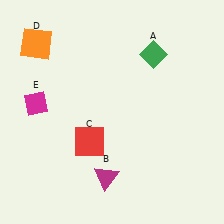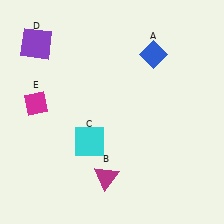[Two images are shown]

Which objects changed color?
A changed from green to blue. C changed from red to cyan. D changed from orange to purple.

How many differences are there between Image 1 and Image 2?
There are 3 differences between the two images.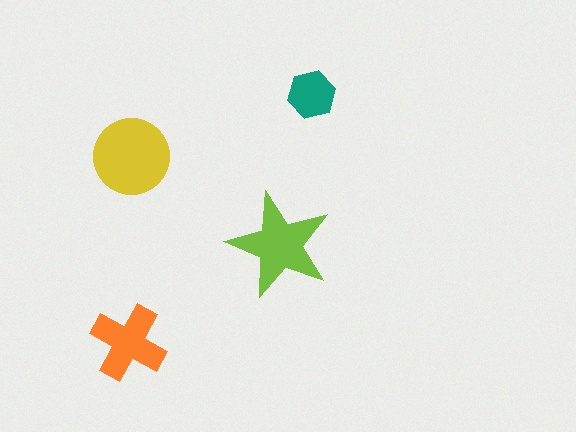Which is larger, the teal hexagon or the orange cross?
The orange cross.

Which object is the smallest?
The teal hexagon.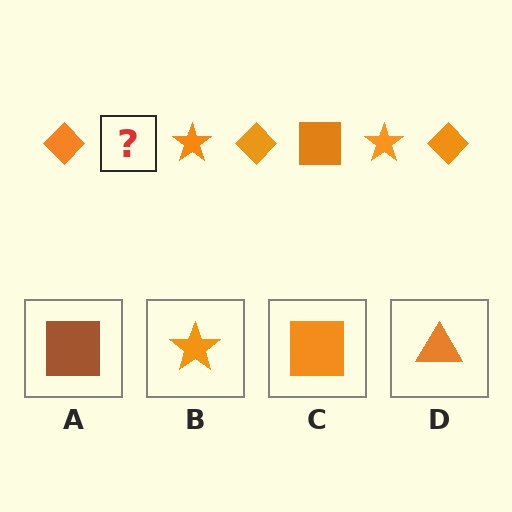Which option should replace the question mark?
Option C.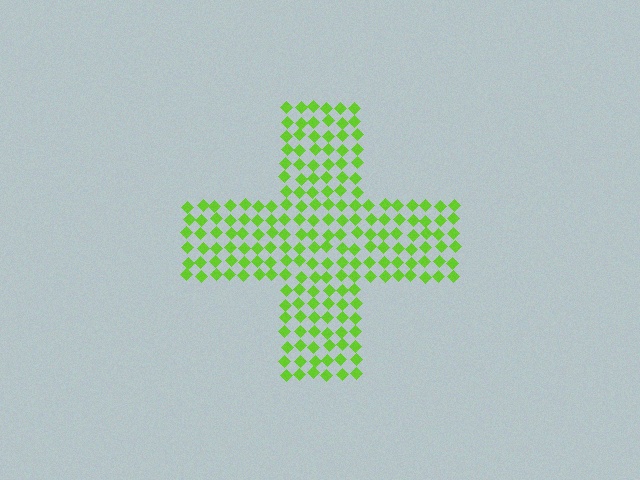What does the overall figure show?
The overall figure shows a cross.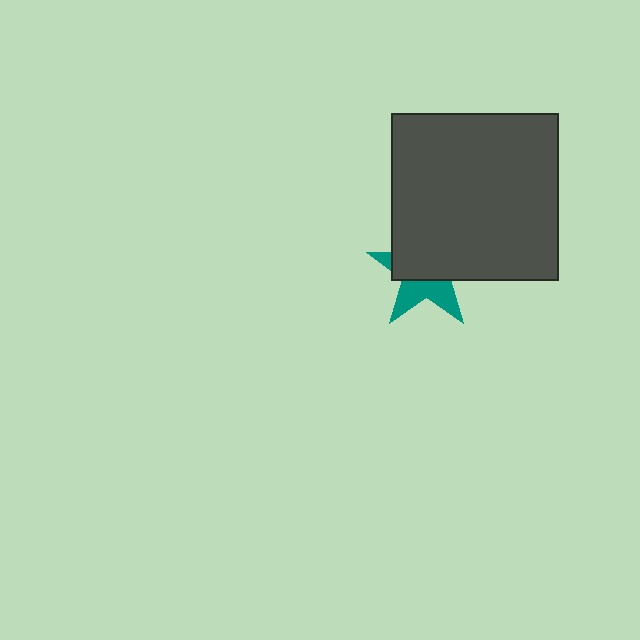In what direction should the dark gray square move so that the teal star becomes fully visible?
The dark gray square should move up. That is the shortest direction to clear the overlap and leave the teal star fully visible.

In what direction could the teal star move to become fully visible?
The teal star could move down. That would shift it out from behind the dark gray square entirely.